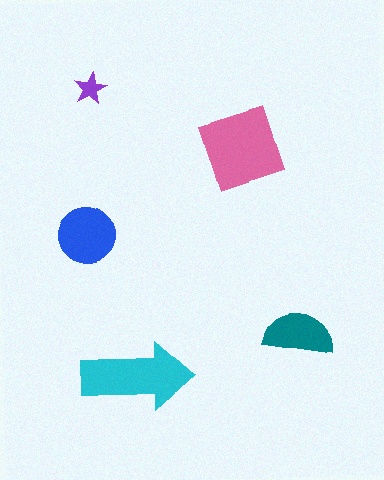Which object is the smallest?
The purple star.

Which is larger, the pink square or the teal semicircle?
The pink square.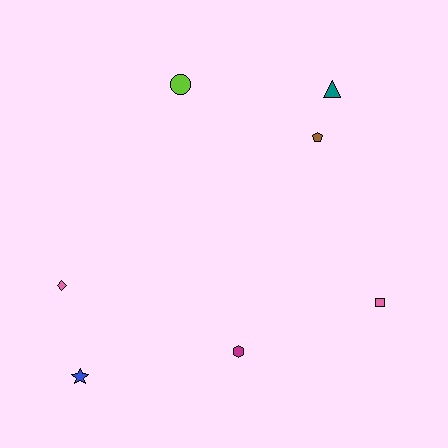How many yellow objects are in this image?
There are no yellow objects.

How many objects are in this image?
There are 7 objects.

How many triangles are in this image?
There is 1 triangle.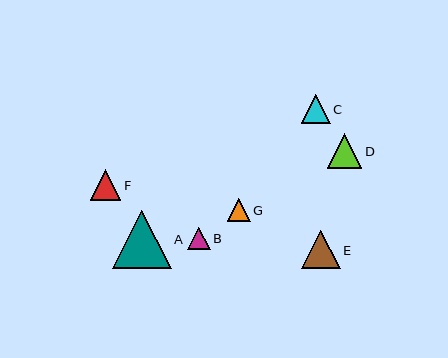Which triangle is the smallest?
Triangle B is the smallest with a size of approximately 23 pixels.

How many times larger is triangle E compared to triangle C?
Triangle E is approximately 1.4 times the size of triangle C.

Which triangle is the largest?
Triangle A is the largest with a size of approximately 58 pixels.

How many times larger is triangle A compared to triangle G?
Triangle A is approximately 2.5 times the size of triangle G.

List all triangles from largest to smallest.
From largest to smallest: A, E, D, F, C, G, B.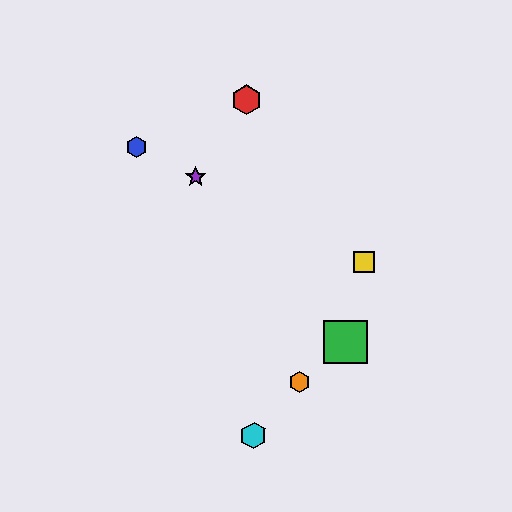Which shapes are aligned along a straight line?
The blue hexagon, the yellow square, the purple star are aligned along a straight line.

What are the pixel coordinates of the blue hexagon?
The blue hexagon is at (137, 147).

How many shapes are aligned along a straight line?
3 shapes (the blue hexagon, the yellow square, the purple star) are aligned along a straight line.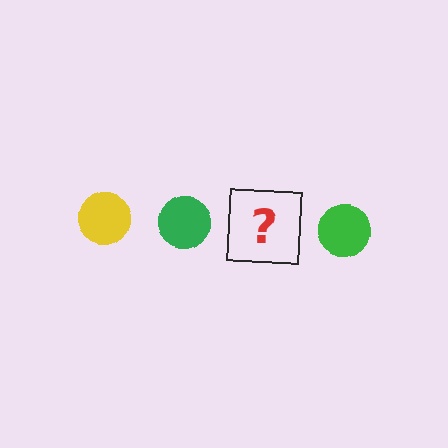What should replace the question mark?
The question mark should be replaced with a yellow circle.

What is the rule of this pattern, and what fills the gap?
The rule is that the pattern cycles through yellow, green circles. The gap should be filled with a yellow circle.